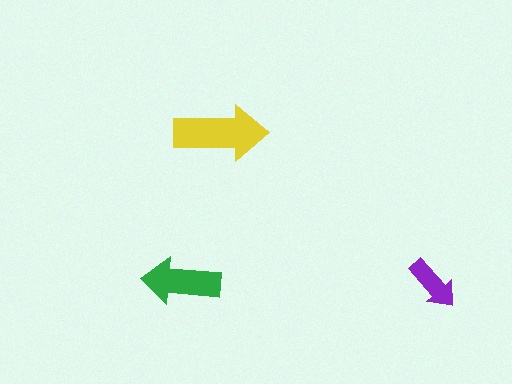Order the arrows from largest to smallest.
the yellow one, the green one, the purple one.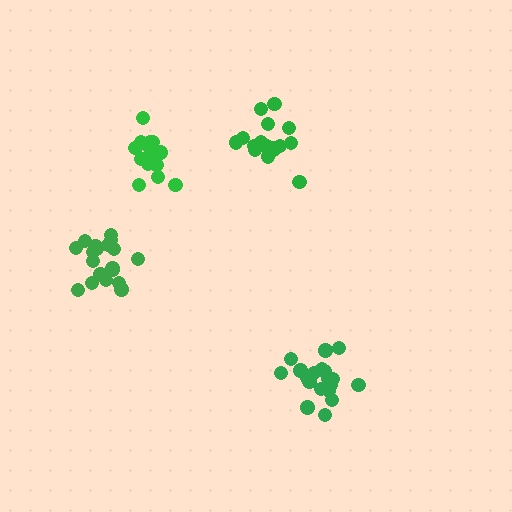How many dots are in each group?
Group 1: 17 dots, Group 2: 15 dots, Group 3: 19 dots, Group 4: 19 dots (70 total).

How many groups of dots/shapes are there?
There are 4 groups.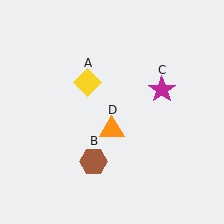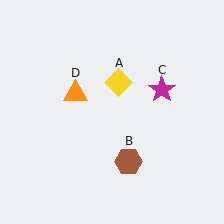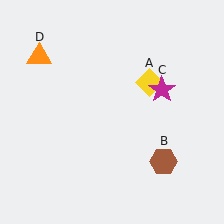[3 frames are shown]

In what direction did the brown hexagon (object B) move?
The brown hexagon (object B) moved right.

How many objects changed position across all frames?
3 objects changed position: yellow diamond (object A), brown hexagon (object B), orange triangle (object D).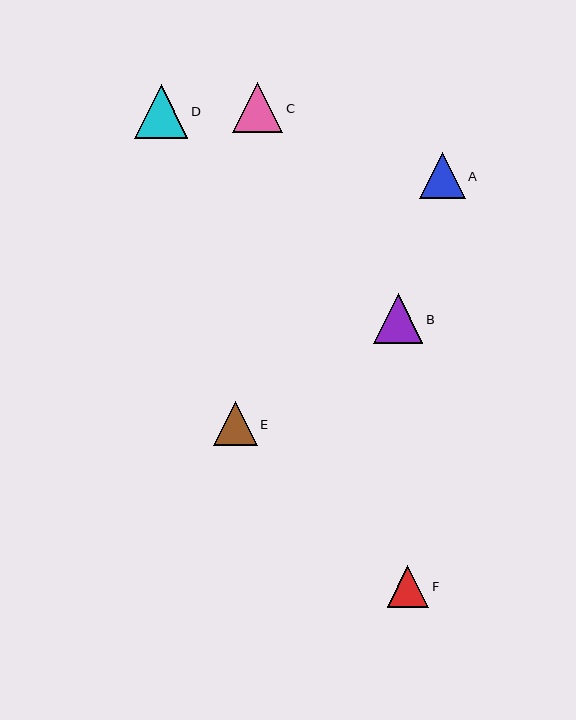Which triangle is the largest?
Triangle D is the largest with a size of approximately 53 pixels.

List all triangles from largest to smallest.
From largest to smallest: D, C, B, A, E, F.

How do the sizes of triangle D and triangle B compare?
Triangle D and triangle B are approximately the same size.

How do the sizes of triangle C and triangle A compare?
Triangle C and triangle A are approximately the same size.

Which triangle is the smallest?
Triangle F is the smallest with a size of approximately 41 pixels.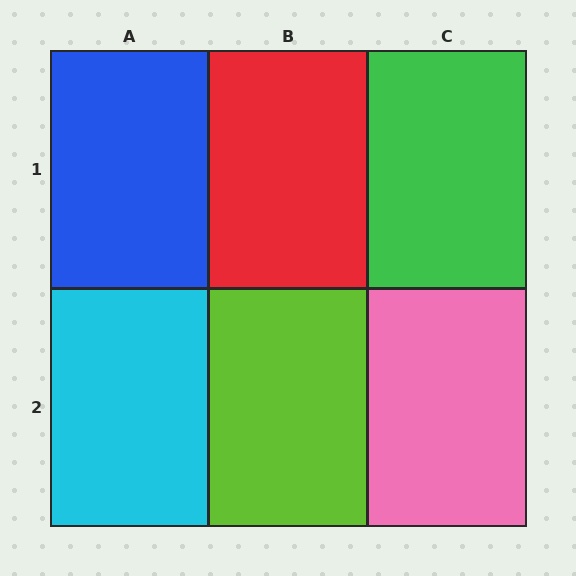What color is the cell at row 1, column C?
Green.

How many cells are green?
1 cell is green.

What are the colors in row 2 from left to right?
Cyan, lime, pink.